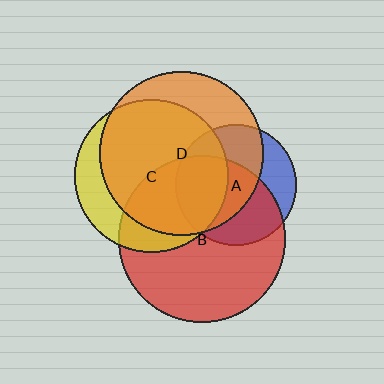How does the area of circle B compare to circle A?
Approximately 1.9 times.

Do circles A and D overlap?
Yes.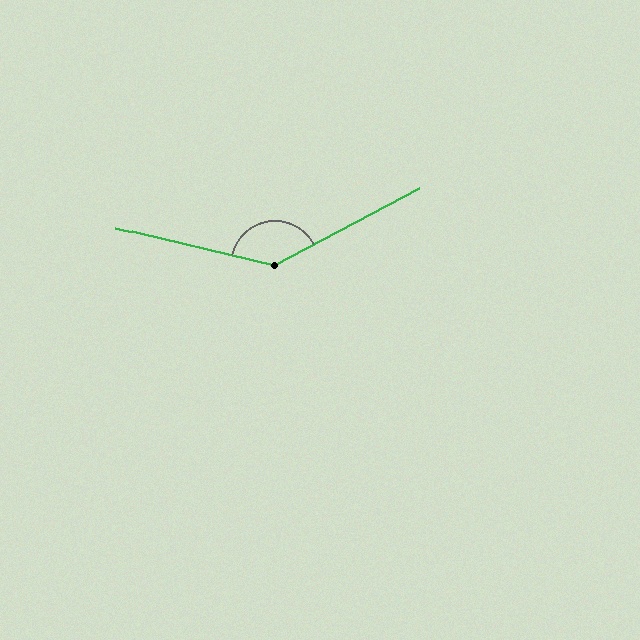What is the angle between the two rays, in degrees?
Approximately 139 degrees.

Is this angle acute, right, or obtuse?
It is obtuse.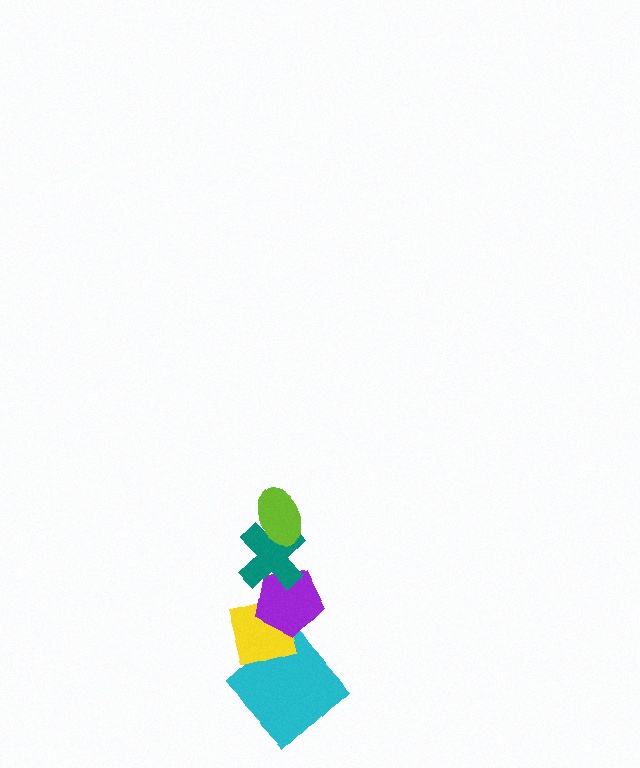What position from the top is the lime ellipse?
The lime ellipse is 1st from the top.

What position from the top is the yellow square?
The yellow square is 4th from the top.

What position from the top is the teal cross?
The teal cross is 2nd from the top.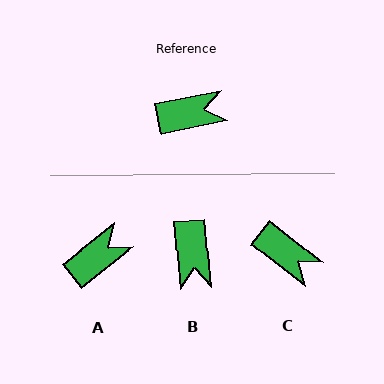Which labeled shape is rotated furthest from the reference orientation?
B, about 96 degrees away.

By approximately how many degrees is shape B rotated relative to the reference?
Approximately 96 degrees clockwise.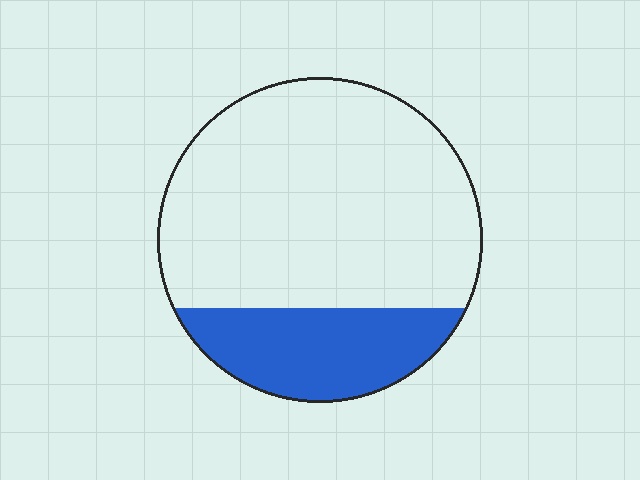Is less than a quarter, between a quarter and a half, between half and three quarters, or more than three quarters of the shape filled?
Less than a quarter.